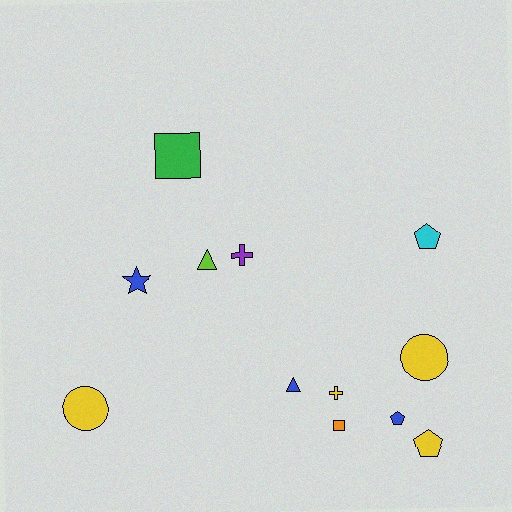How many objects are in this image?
There are 12 objects.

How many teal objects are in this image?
There are no teal objects.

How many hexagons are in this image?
There are no hexagons.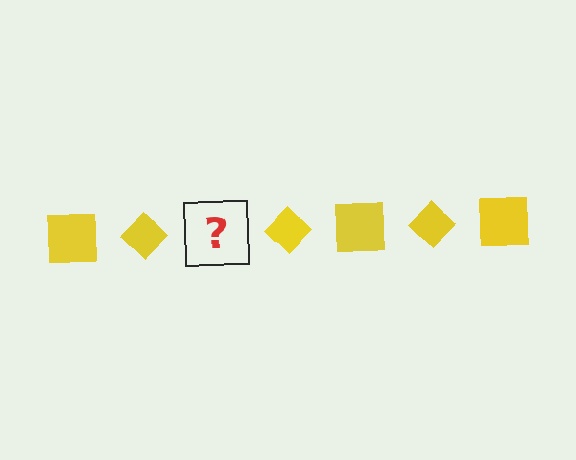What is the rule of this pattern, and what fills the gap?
The rule is that the pattern cycles through square, diamond shapes in yellow. The gap should be filled with a yellow square.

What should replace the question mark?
The question mark should be replaced with a yellow square.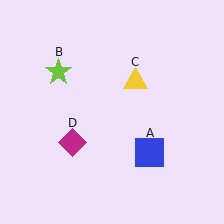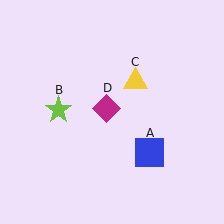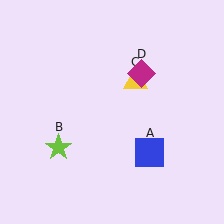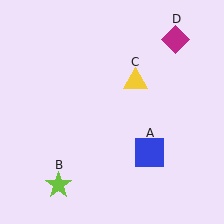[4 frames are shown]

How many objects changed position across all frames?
2 objects changed position: lime star (object B), magenta diamond (object D).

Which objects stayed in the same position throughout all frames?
Blue square (object A) and yellow triangle (object C) remained stationary.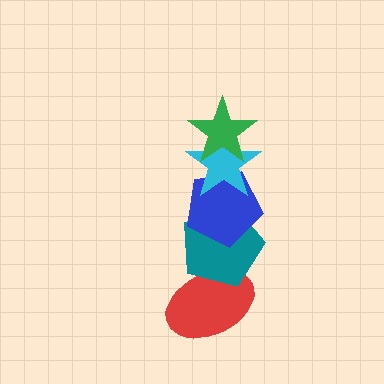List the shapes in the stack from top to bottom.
From top to bottom: the green star, the cyan star, the blue pentagon, the teal pentagon, the red ellipse.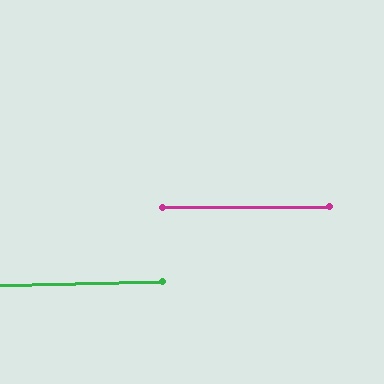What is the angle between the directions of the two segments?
Approximately 1 degree.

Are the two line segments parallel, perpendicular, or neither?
Parallel — their directions differ by only 1.2°.